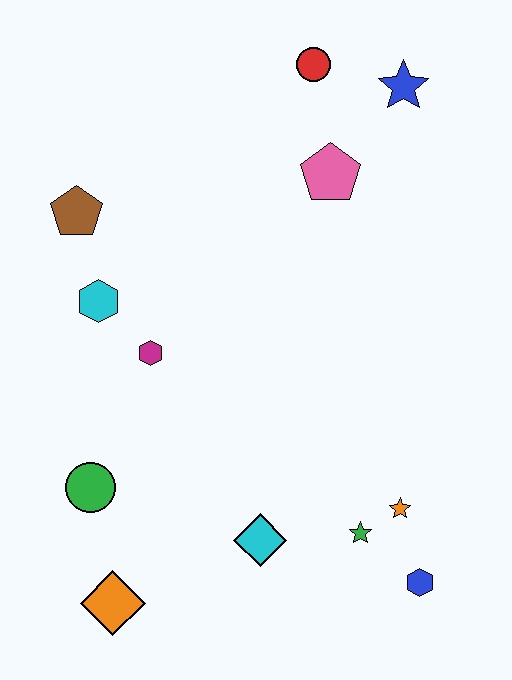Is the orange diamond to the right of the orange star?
No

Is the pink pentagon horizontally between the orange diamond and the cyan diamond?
No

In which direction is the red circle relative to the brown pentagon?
The red circle is to the right of the brown pentagon.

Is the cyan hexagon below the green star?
No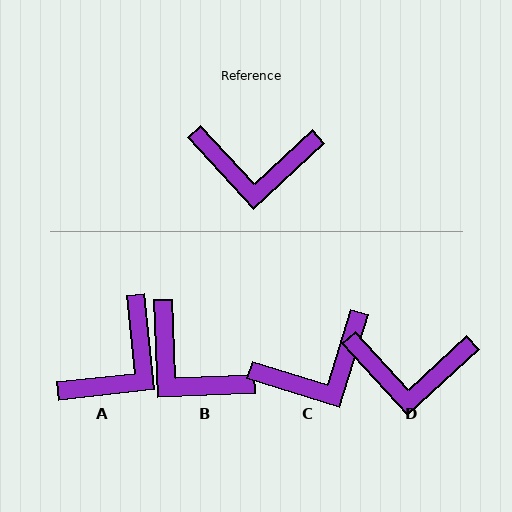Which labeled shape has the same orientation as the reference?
D.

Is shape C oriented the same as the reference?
No, it is off by about 30 degrees.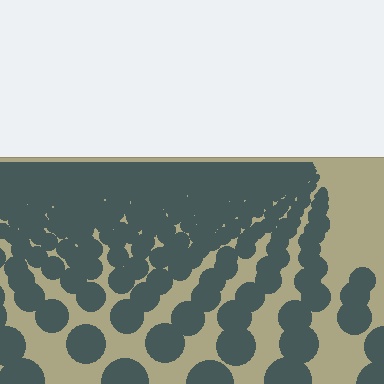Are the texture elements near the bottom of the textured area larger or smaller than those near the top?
Larger. Near the bottom, elements are closer to the viewer and appear at a bigger on-screen size.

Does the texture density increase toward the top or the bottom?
Density increases toward the top.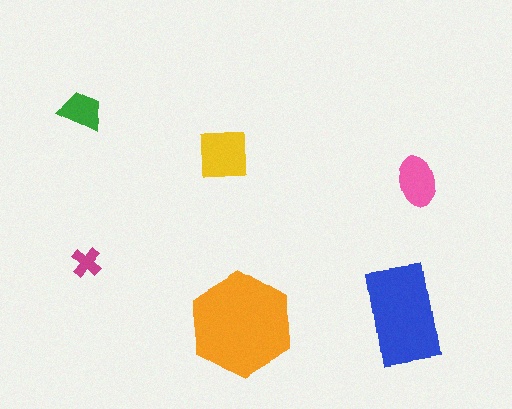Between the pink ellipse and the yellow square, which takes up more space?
The yellow square.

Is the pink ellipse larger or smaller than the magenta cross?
Larger.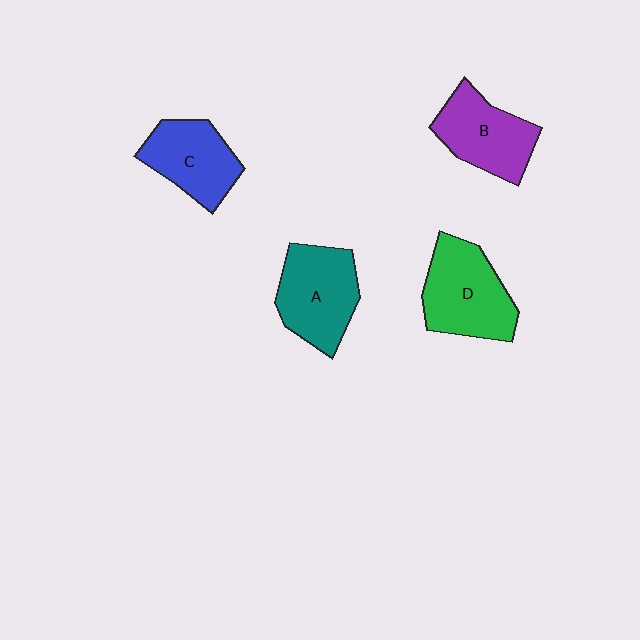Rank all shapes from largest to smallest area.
From largest to smallest: D (green), A (teal), B (purple), C (blue).